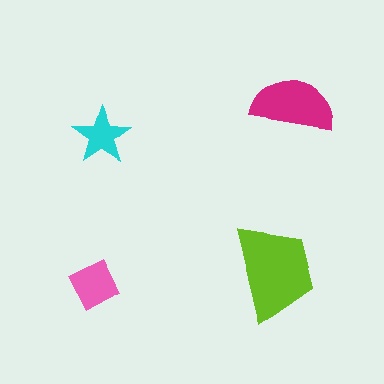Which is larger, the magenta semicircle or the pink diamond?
The magenta semicircle.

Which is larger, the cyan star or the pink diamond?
The pink diamond.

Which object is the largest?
The lime trapezoid.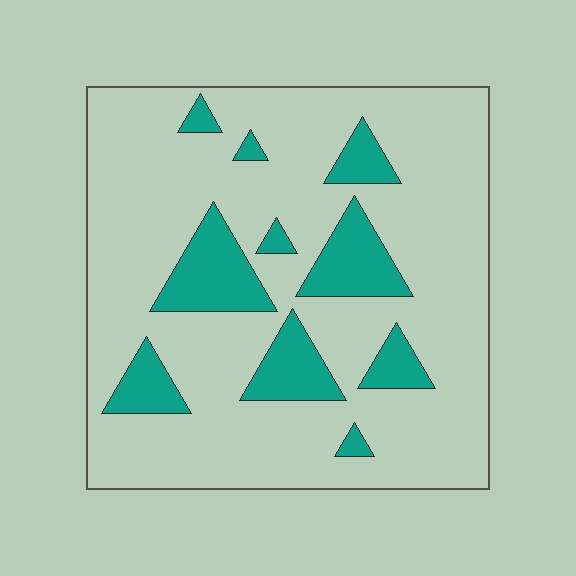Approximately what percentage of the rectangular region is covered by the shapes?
Approximately 20%.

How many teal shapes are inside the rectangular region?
10.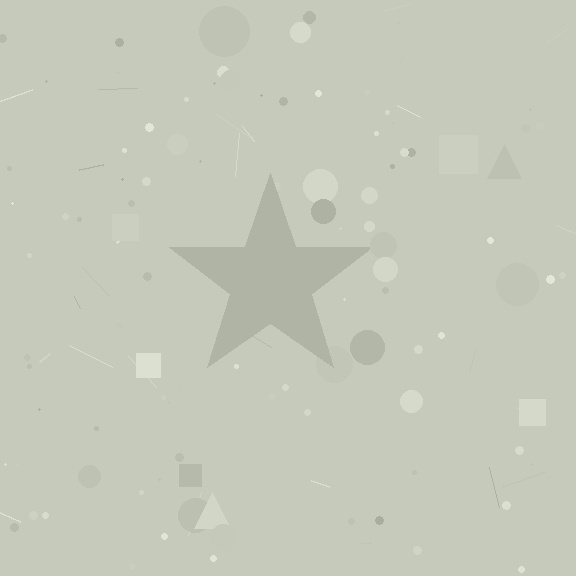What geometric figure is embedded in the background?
A star is embedded in the background.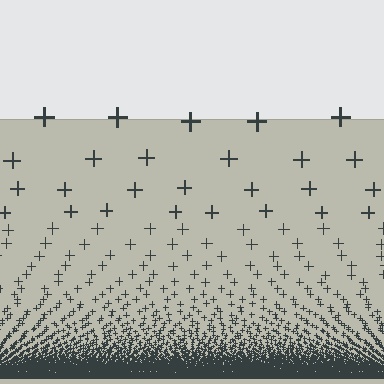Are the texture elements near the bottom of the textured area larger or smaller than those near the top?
Smaller. The gradient is inverted — elements near the bottom are smaller and denser.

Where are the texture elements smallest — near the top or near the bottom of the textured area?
Near the bottom.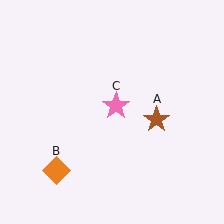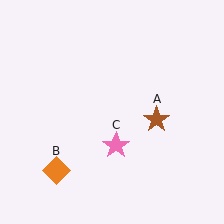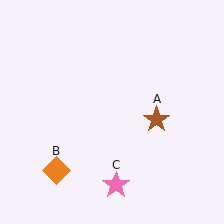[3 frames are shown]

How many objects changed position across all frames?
1 object changed position: pink star (object C).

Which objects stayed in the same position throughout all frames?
Brown star (object A) and orange diamond (object B) remained stationary.